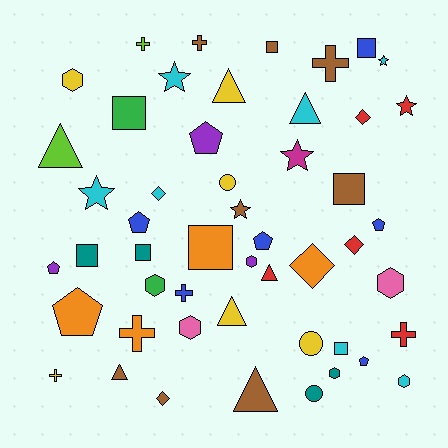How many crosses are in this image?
There are 7 crosses.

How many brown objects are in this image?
There are 8 brown objects.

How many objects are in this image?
There are 50 objects.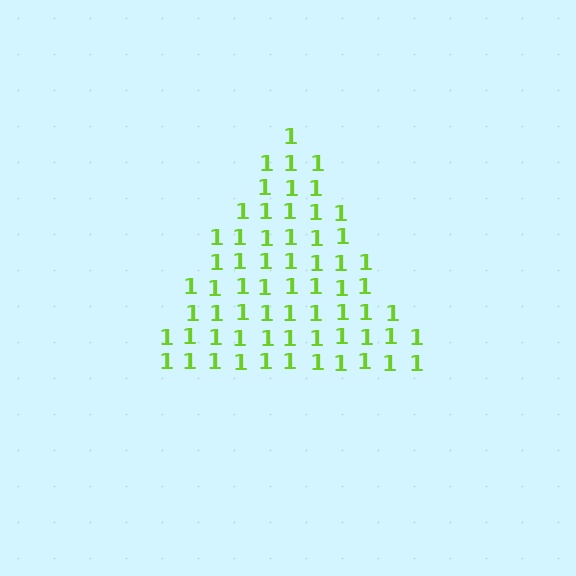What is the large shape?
The large shape is a triangle.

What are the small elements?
The small elements are digit 1's.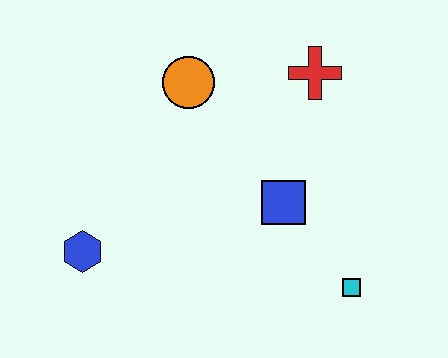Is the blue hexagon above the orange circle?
No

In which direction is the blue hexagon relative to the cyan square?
The blue hexagon is to the left of the cyan square.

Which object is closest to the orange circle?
The red cross is closest to the orange circle.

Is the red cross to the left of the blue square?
No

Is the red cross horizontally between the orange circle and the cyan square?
Yes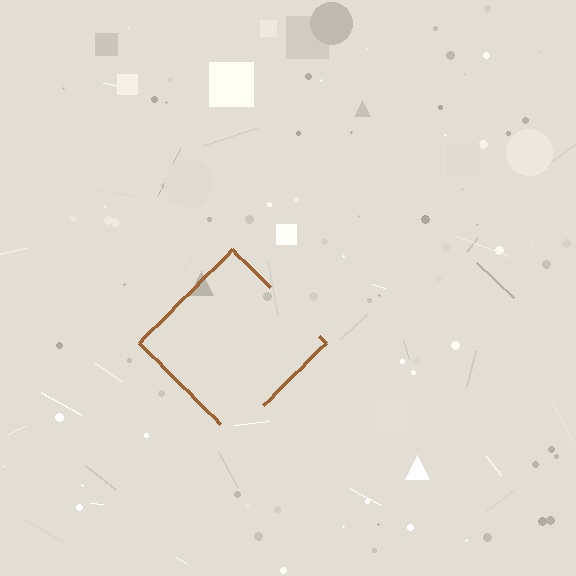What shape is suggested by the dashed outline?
The dashed outline suggests a diamond.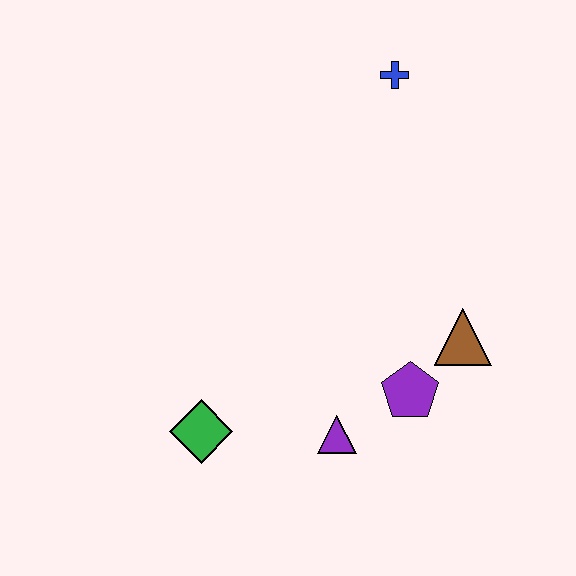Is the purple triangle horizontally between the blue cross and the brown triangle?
No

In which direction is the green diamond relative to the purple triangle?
The green diamond is to the left of the purple triangle.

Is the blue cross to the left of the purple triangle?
No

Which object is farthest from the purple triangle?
The blue cross is farthest from the purple triangle.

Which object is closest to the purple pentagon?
The brown triangle is closest to the purple pentagon.